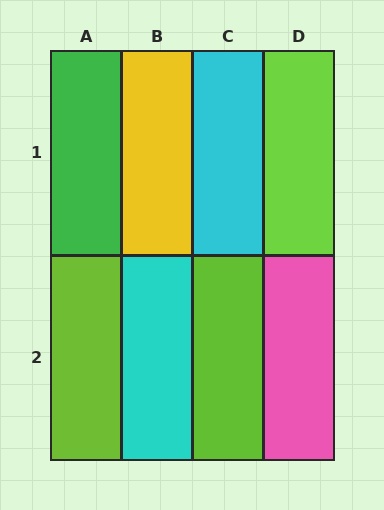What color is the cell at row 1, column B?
Yellow.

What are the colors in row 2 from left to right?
Lime, cyan, lime, pink.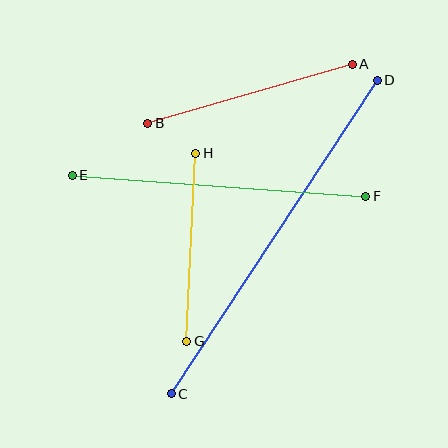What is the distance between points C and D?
The distance is approximately 375 pixels.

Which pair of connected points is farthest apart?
Points C and D are farthest apart.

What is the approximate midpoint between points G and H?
The midpoint is at approximately (191, 247) pixels.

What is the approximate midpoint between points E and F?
The midpoint is at approximately (219, 186) pixels.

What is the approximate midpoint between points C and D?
The midpoint is at approximately (274, 237) pixels.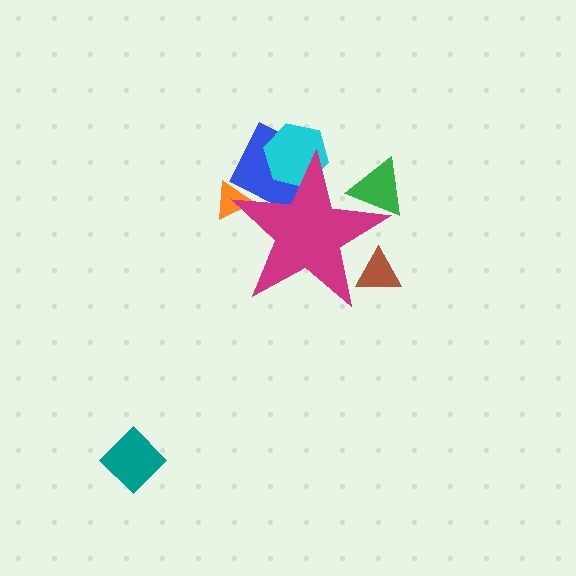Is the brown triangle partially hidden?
Yes, the brown triangle is partially hidden behind the magenta star.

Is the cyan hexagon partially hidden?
Yes, the cyan hexagon is partially hidden behind the magenta star.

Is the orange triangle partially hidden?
Yes, the orange triangle is partially hidden behind the magenta star.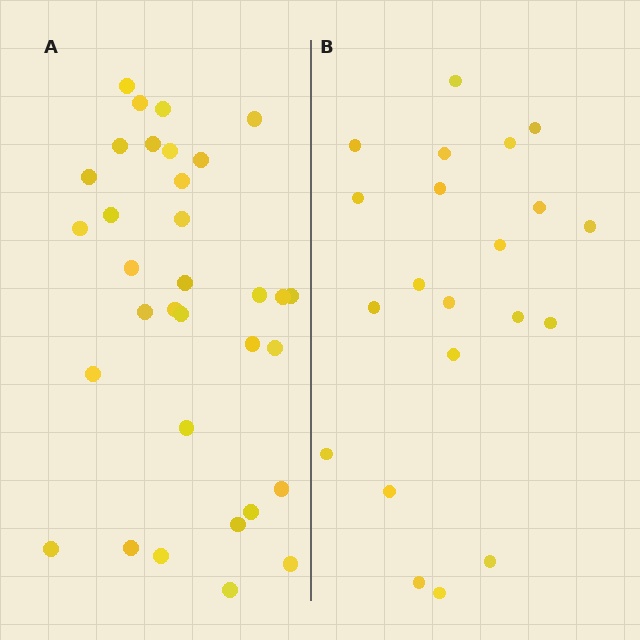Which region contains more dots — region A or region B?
Region A (the left region) has more dots.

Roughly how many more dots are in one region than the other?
Region A has roughly 12 or so more dots than region B.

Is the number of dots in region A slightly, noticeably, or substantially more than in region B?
Region A has substantially more. The ratio is roughly 1.6 to 1.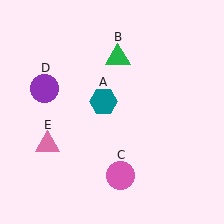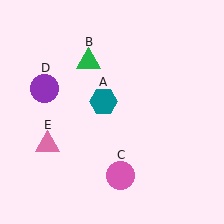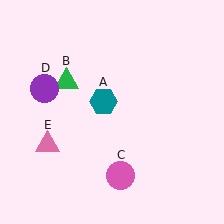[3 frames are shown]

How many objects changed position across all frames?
1 object changed position: green triangle (object B).